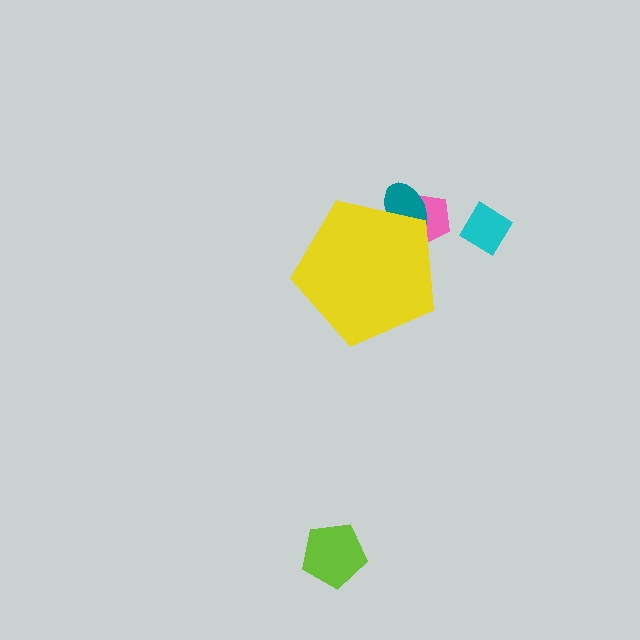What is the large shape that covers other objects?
A yellow pentagon.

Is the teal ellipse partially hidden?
Yes, the teal ellipse is partially hidden behind the yellow pentagon.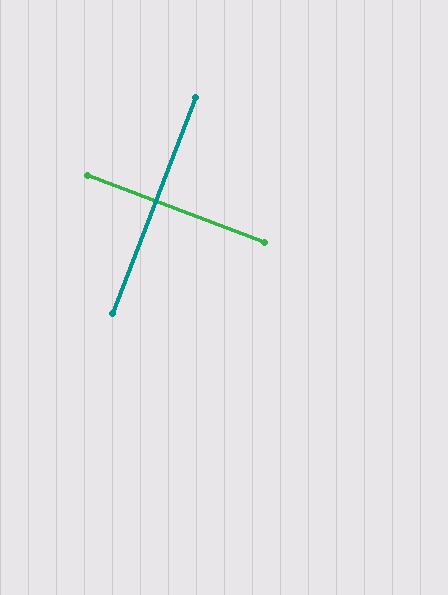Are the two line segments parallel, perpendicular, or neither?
Perpendicular — they meet at approximately 90°.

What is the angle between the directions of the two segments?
Approximately 90 degrees.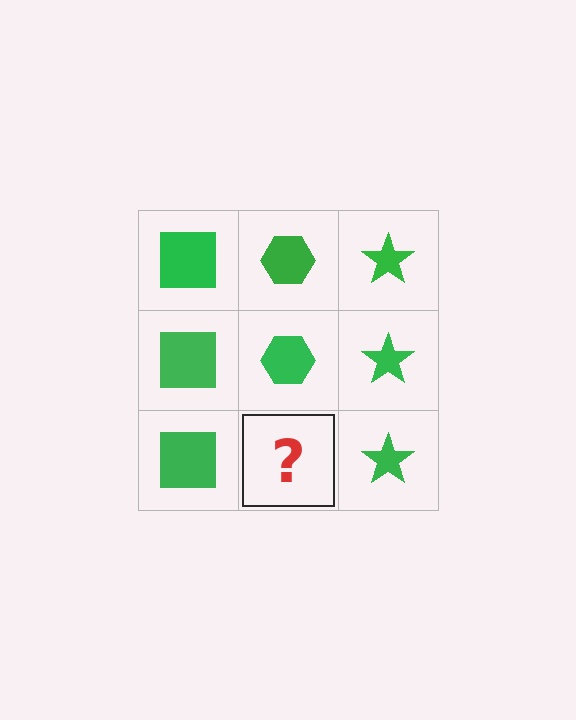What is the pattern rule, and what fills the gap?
The rule is that each column has a consistent shape. The gap should be filled with a green hexagon.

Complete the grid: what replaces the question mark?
The question mark should be replaced with a green hexagon.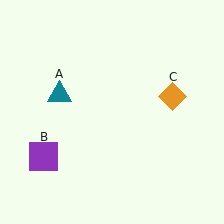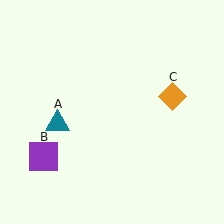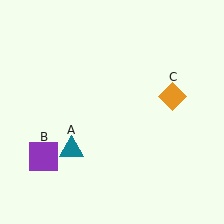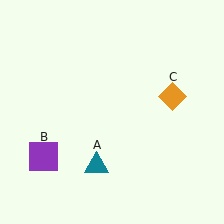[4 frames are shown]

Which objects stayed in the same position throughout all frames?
Purple square (object B) and orange diamond (object C) remained stationary.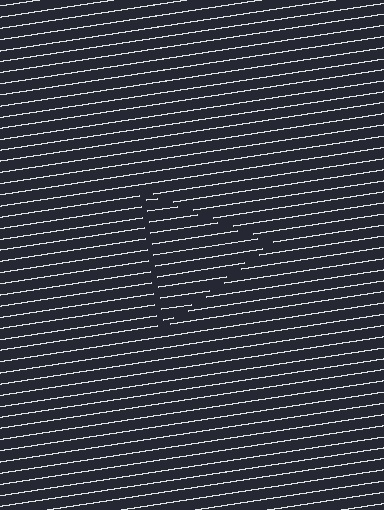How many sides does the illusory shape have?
3 sides — the line-ends trace a triangle.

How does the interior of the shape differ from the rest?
The interior of the shape contains the same grating, shifted by half a period — the contour is defined by the phase discontinuity where line-ends from the inner and outer gratings abut.